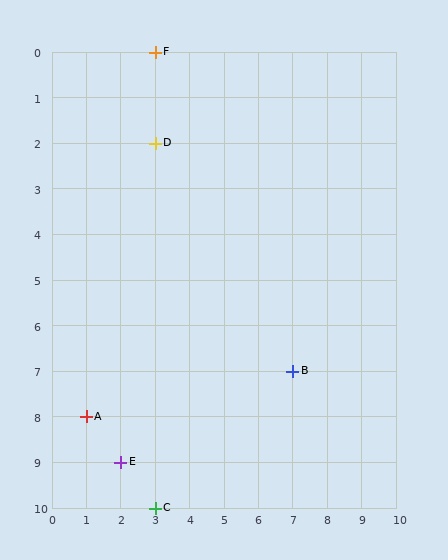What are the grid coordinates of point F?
Point F is at grid coordinates (3, 0).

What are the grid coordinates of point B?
Point B is at grid coordinates (7, 7).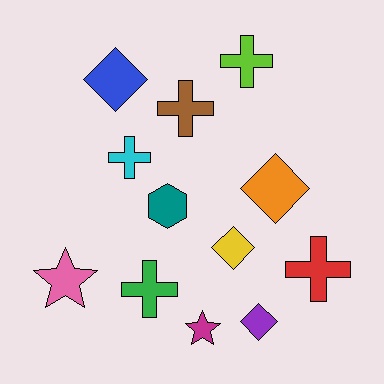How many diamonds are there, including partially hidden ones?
There are 4 diamonds.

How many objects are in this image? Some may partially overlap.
There are 12 objects.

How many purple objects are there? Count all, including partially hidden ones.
There is 1 purple object.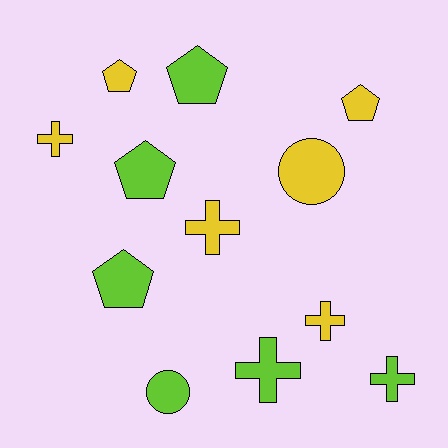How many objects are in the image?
There are 12 objects.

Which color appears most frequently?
Yellow, with 6 objects.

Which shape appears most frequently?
Cross, with 5 objects.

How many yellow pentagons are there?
There are 2 yellow pentagons.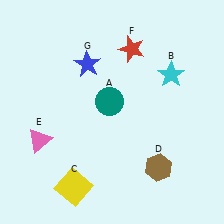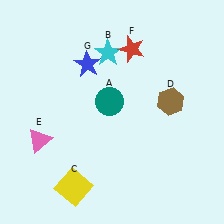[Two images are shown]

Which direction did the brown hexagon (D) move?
The brown hexagon (D) moved up.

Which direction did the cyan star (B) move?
The cyan star (B) moved left.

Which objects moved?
The objects that moved are: the cyan star (B), the brown hexagon (D).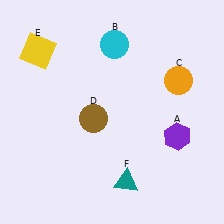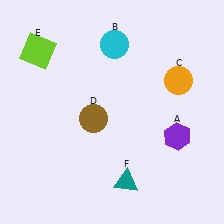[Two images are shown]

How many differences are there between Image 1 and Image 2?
There is 1 difference between the two images.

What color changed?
The square (E) changed from yellow in Image 1 to lime in Image 2.